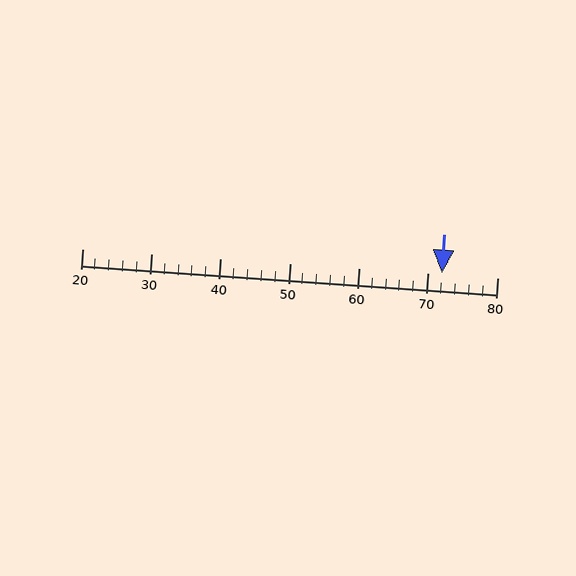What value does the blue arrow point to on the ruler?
The blue arrow points to approximately 72.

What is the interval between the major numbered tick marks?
The major tick marks are spaced 10 units apart.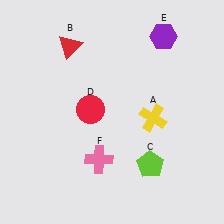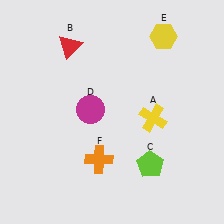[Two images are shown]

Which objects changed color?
D changed from red to magenta. E changed from purple to yellow. F changed from pink to orange.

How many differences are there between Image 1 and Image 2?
There are 3 differences between the two images.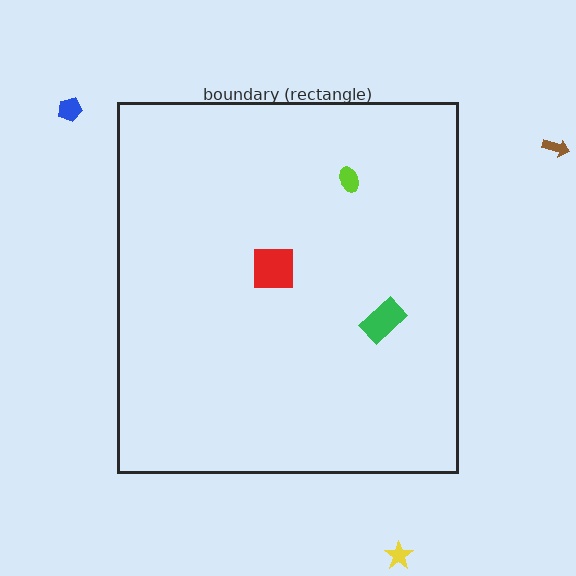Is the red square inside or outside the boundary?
Inside.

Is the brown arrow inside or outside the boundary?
Outside.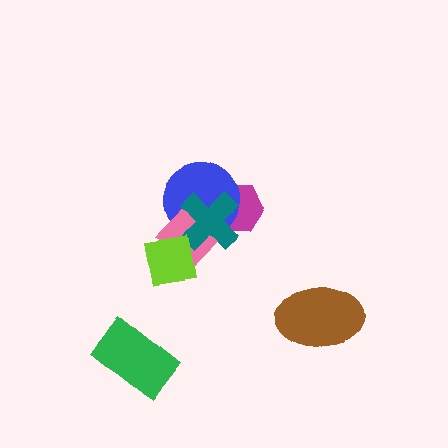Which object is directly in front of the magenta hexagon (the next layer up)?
The blue circle is directly in front of the magenta hexagon.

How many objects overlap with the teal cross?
4 objects overlap with the teal cross.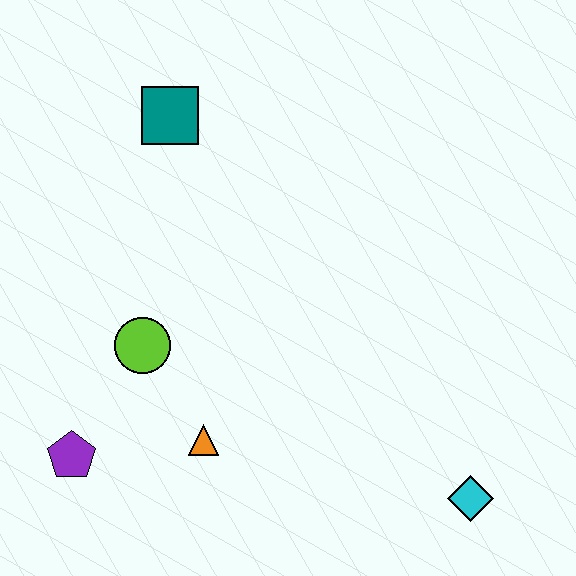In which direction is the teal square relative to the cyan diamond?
The teal square is above the cyan diamond.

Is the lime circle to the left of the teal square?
Yes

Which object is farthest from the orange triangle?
The teal square is farthest from the orange triangle.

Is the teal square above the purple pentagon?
Yes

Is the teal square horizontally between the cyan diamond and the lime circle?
Yes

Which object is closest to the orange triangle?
The lime circle is closest to the orange triangle.